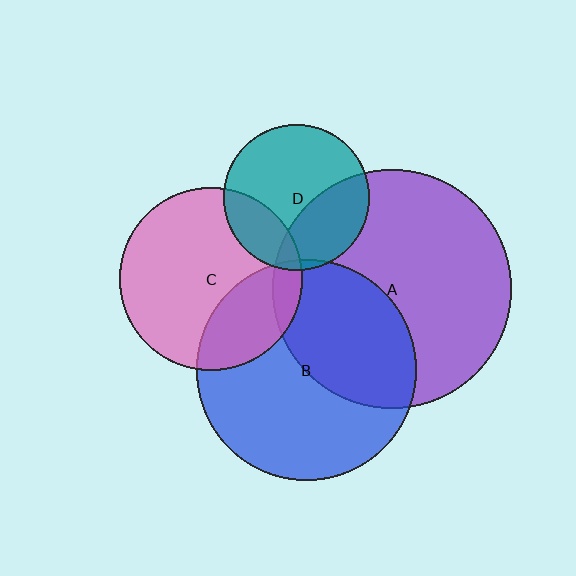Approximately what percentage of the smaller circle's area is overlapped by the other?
Approximately 40%.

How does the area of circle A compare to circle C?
Approximately 1.7 times.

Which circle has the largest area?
Circle A (purple).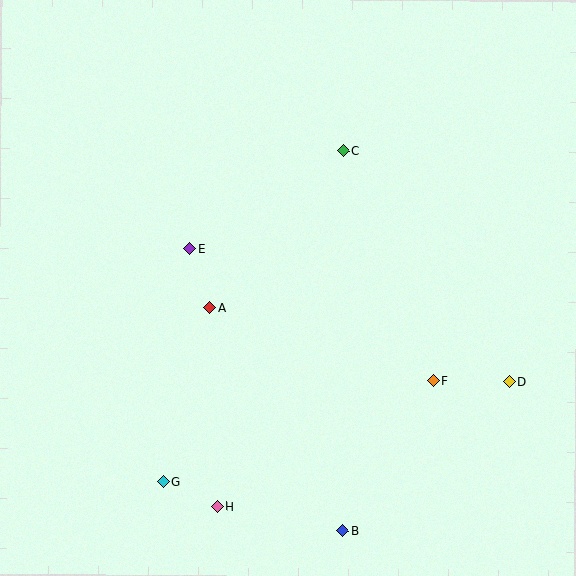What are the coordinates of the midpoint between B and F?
The midpoint between B and F is at (388, 456).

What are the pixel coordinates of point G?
Point G is at (163, 482).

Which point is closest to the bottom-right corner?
Point D is closest to the bottom-right corner.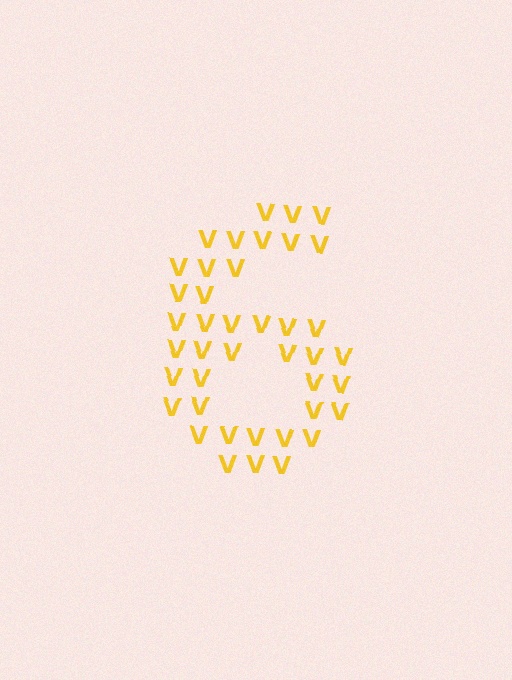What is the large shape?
The large shape is the digit 6.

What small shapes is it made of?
It is made of small letter V's.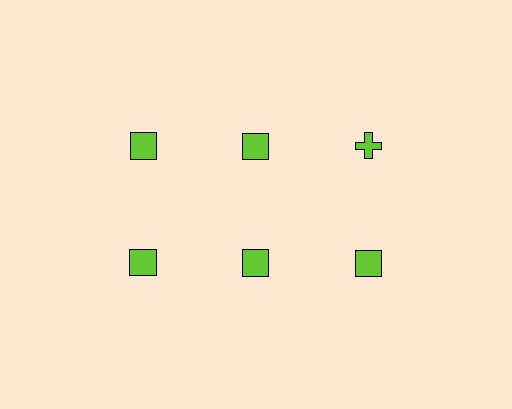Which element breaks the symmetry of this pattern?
The lime cross in the top row, center column breaks the symmetry. All other shapes are lime squares.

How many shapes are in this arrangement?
There are 6 shapes arranged in a grid pattern.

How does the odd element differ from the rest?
It has a different shape: cross instead of square.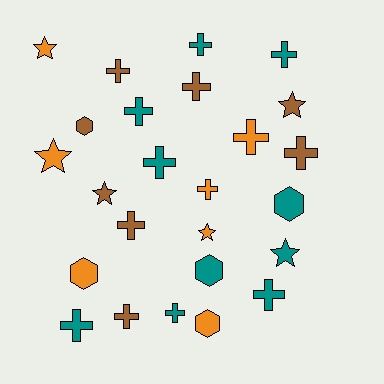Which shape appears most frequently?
Cross, with 14 objects.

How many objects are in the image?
There are 25 objects.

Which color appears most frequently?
Teal, with 10 objects.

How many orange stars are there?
There are 3 orange stars.